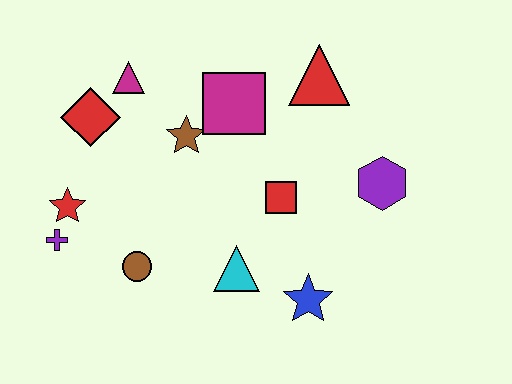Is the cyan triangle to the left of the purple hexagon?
Yes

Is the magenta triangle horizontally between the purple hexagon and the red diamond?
Yes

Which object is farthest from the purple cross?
The purple hexagon is farthest from the purple cross.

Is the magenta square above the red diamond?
Yes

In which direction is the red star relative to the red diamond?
The red star is below the red diamond.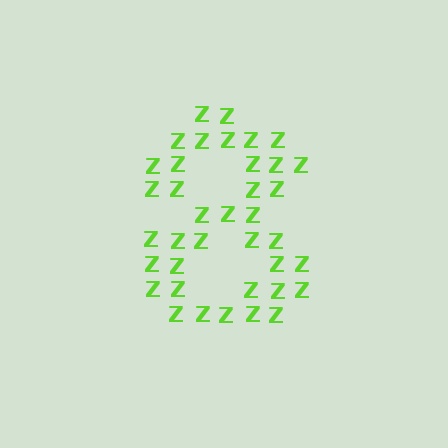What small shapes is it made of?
It is made of small letter Z's.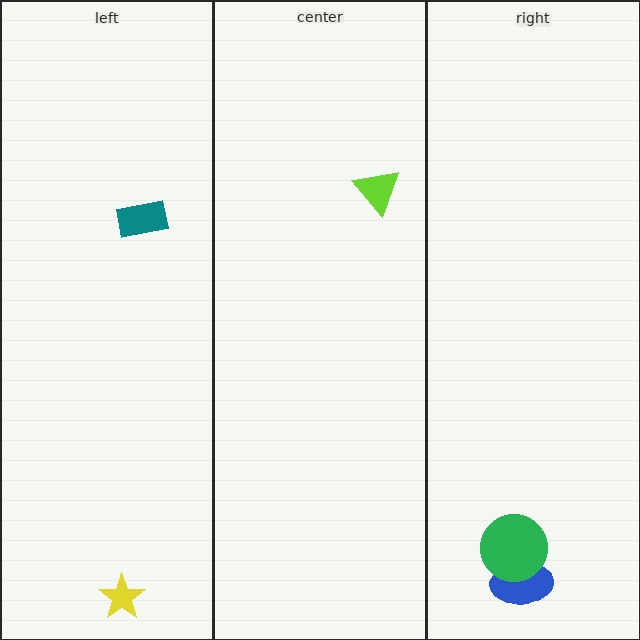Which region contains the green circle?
The right region.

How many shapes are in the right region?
2.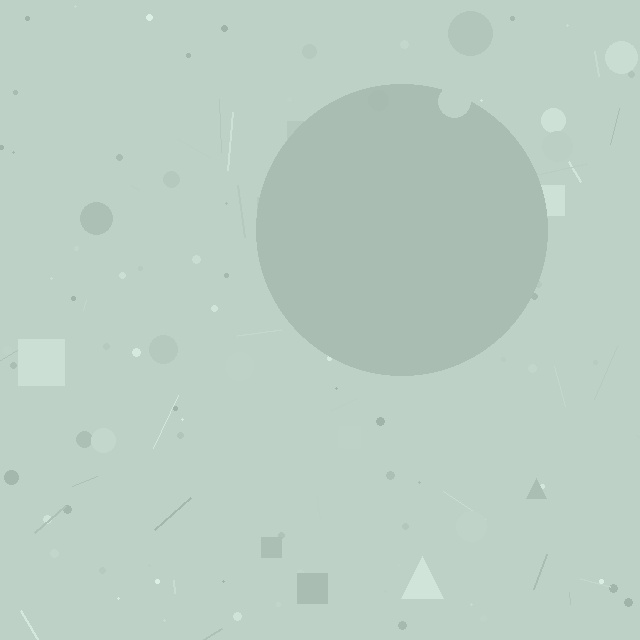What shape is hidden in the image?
A circle is hidden in the image.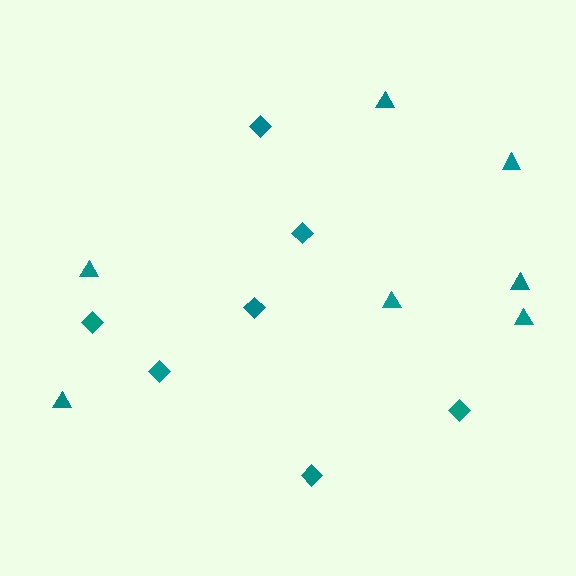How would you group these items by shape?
There are 2 groups: one group of diamonds (7) and one group of triangles (7).